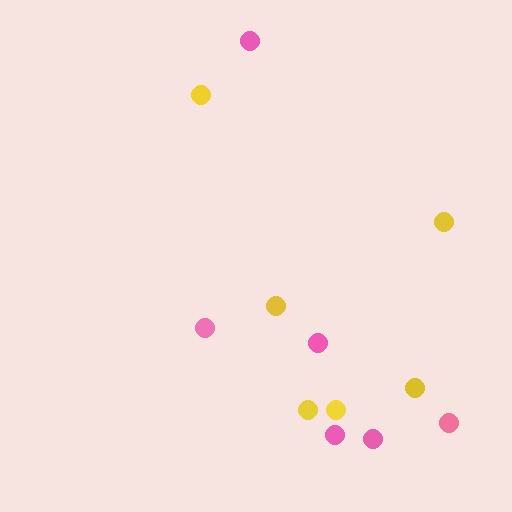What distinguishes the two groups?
There are 2 groups: one group of yellow circles (6) and one group of pink circles (6).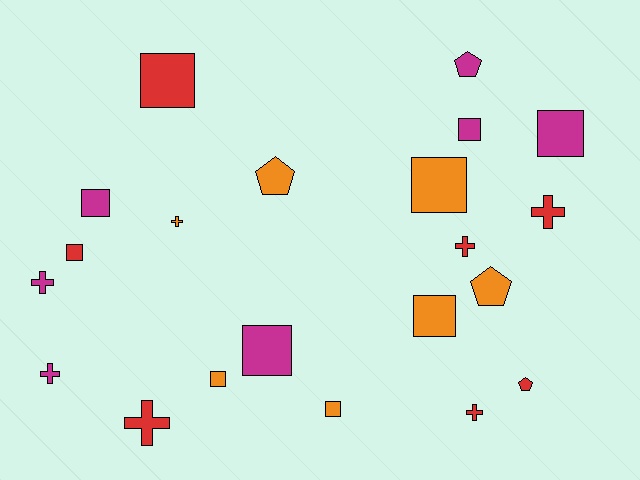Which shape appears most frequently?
Square, with 10 objects.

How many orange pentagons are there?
There are 2 orange pentagons.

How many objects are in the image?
There are 21 objects.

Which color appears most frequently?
Orange, with 7 objects.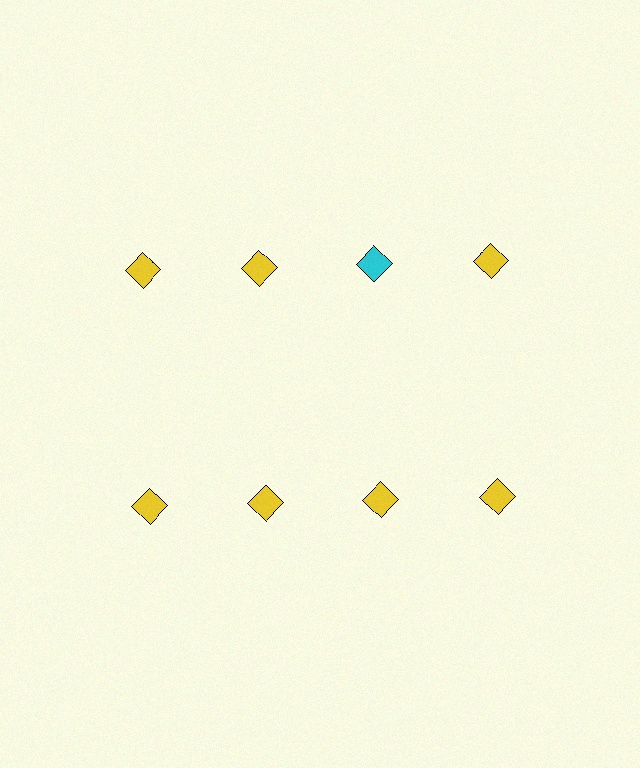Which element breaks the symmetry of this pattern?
The cyan diamond in the top row, center column breaks the symmetry. All other shapes are yellow diamonds.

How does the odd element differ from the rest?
It has a different color: cyan instead of yellow.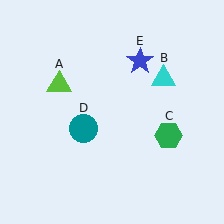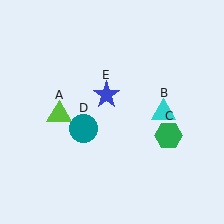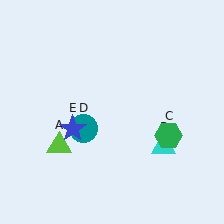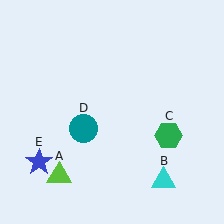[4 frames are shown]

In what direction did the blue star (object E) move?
The blue star (object E) moved down and to the left.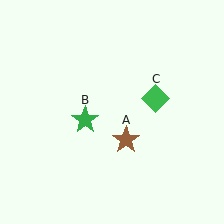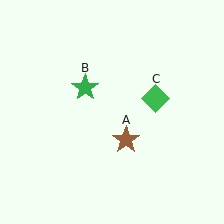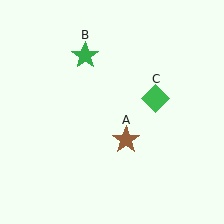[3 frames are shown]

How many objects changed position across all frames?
1 object changed position: green star (object B).